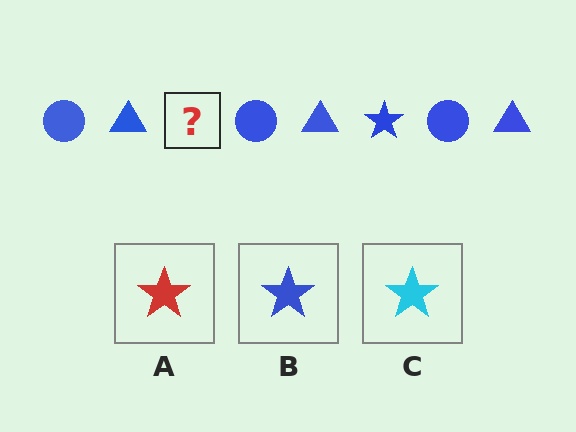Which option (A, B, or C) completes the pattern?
B.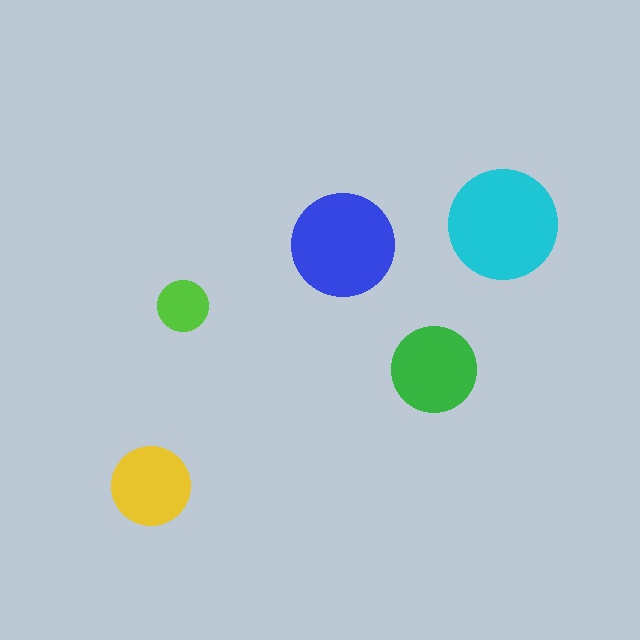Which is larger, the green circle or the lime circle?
The green one.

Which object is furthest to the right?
The cyan circle is rightmost.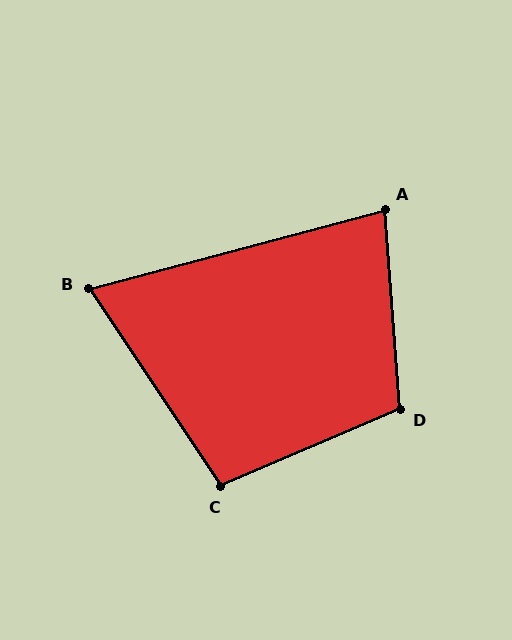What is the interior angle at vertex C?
Approximately 101 degrees (obtuse).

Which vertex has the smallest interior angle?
B, at approximately 71 degrees.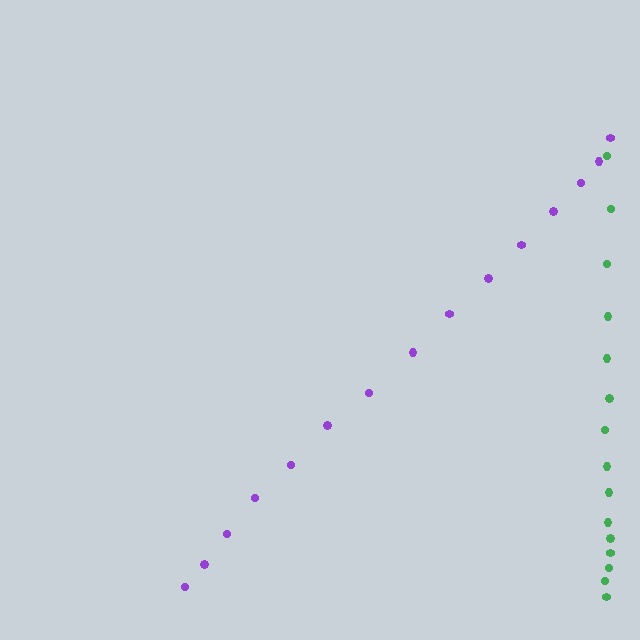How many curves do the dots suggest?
There are 2 distinct paths.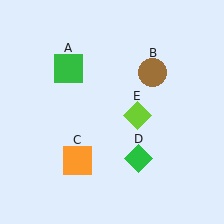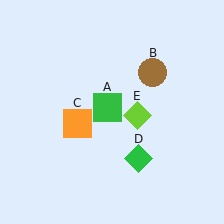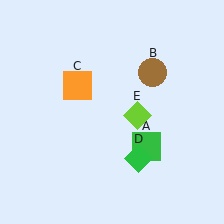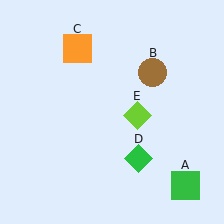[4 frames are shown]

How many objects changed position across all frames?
2 objects changed position: green square (object A), orange square (object C).